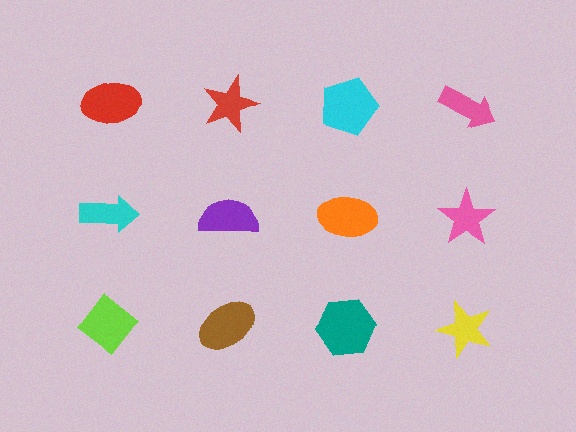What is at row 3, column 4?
A yellow star.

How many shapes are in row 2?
4 shapes.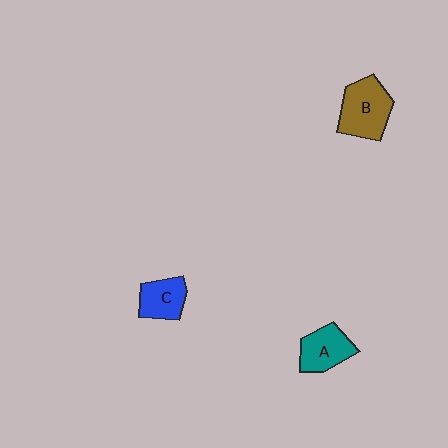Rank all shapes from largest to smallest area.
From largest to smallest: B (brown), A (teal), C (blue).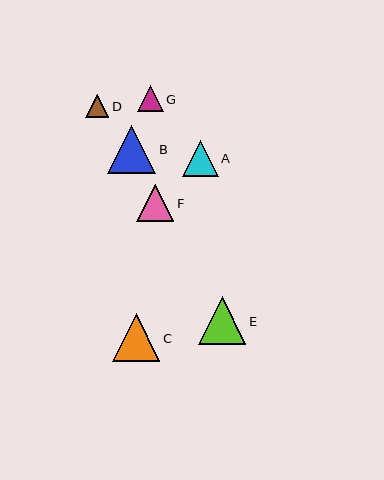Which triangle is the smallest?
Triangle D is the smallest with a size of approximately 23 pixels.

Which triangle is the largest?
Triangle B is the largest with a size of approximately 48 pixels.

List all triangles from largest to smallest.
From largest to smallest: B, C, E, F, A, G, D.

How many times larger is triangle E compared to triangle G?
Triangle E is approximately 1.8 times the size of triangle G.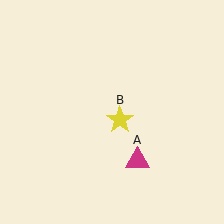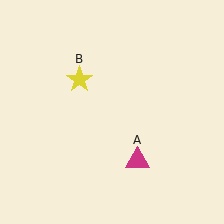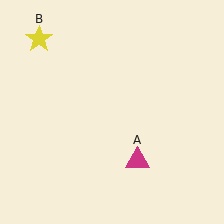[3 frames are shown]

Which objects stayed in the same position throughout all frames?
Magenta triangle (object A) remained stationary.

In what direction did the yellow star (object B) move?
The yellow star (object B) moved up and to the left.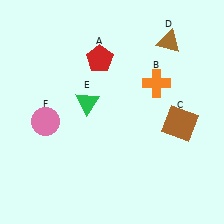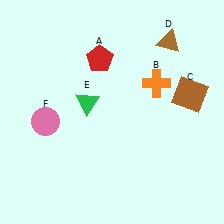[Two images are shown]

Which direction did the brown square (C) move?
The brown square (C) moved up.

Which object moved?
The brown square (C) moved up.